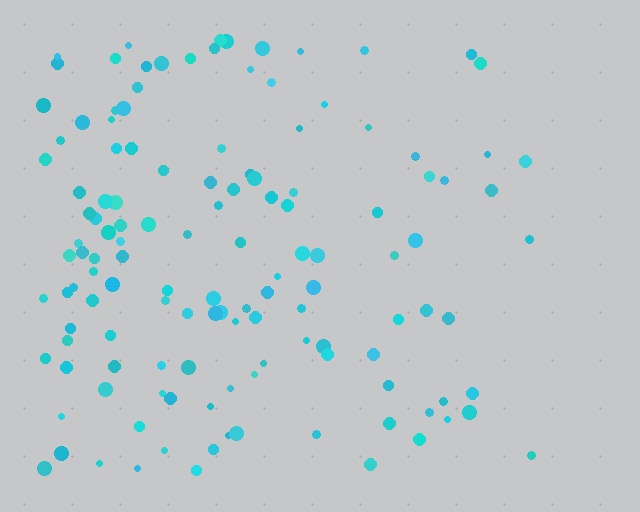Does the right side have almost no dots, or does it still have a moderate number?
Still a moderate number, just noticeably fewer than the left.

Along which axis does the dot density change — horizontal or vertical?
Horizontal.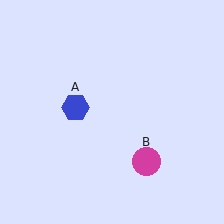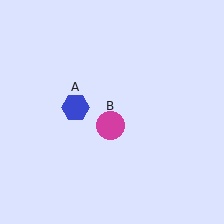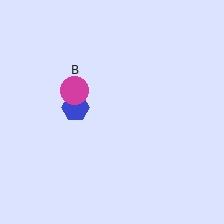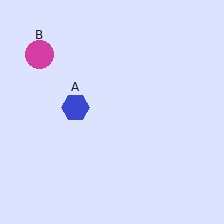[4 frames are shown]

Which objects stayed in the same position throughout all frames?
Blue hexagon (object A) remained stationary.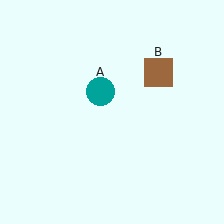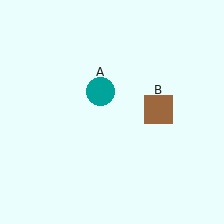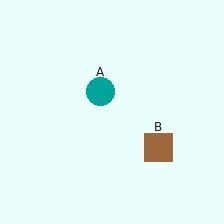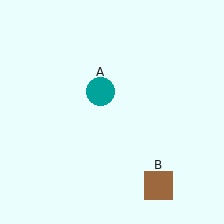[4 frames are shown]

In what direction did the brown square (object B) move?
The brown square (object B) moved down.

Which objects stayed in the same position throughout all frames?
Teal circle (object A) remained stationary.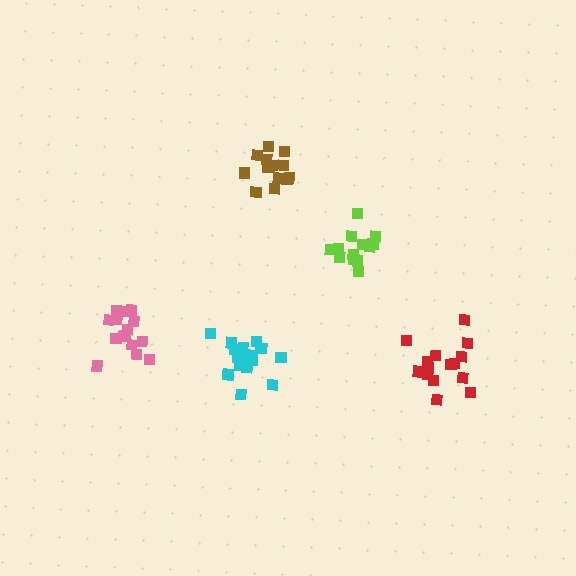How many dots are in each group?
Group 1: 16 dots, Group 2: 14 dots, Group 3: 15 dots, Group 4: 13 dots, Group 5: 15 dots (73 total).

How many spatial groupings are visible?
There are 5 spatial groupings.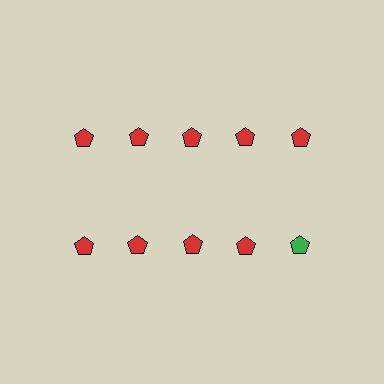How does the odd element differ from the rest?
It has a different color: green instead of red.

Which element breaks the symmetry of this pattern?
The green pentagon in the second row, rightmost column breaks the symmetry. All other shapes are red pentagons.